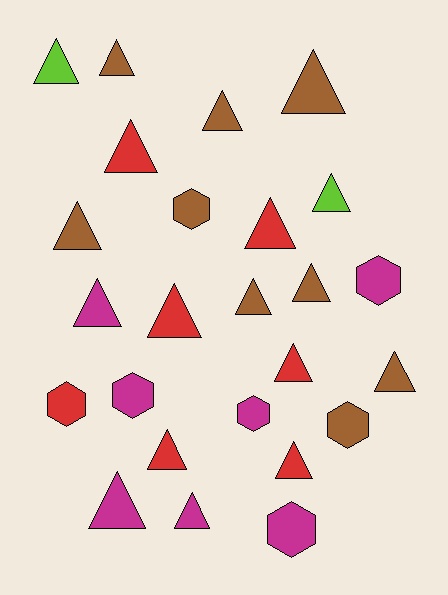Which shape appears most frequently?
Triangle, with 18 objects.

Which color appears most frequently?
Brown, with 9 objects.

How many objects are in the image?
There are 25 objects.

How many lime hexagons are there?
There are no lime hexagons.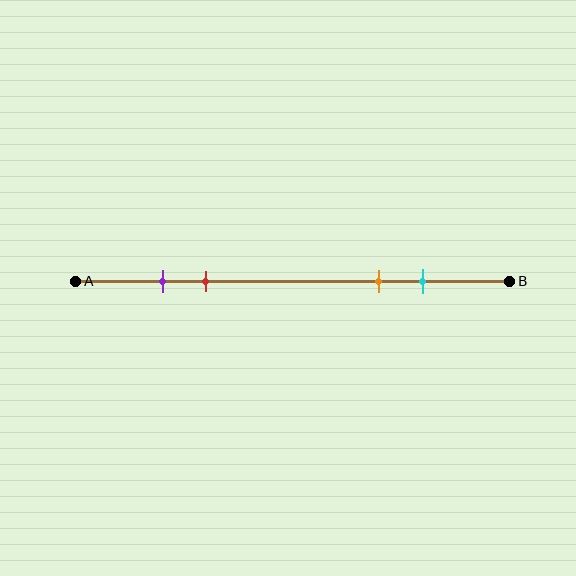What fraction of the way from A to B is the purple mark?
The purple mark is approximately 20% (0.2) of the way from A to B.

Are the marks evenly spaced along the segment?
No, the marks are not evenly spaced.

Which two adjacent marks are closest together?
The purple and red marks are the closest adjacent pair.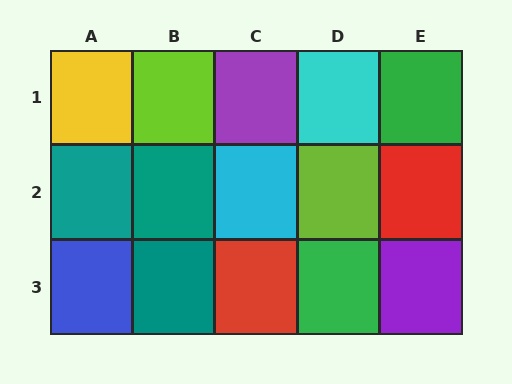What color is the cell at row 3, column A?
Blue.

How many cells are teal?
3 cells are teal.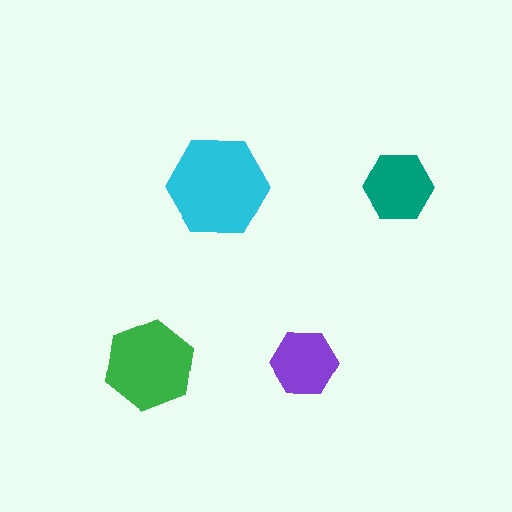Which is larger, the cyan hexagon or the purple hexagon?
The cyan one.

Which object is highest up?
The teal hexagon is topmost.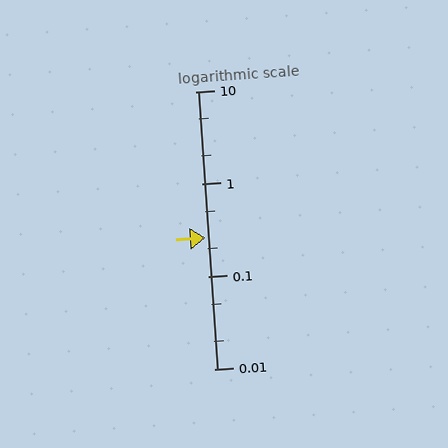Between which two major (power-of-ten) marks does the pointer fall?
The pointer is between 0.1 and 1.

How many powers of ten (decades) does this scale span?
The scale spans 3 decades, from 0.01 to 10.